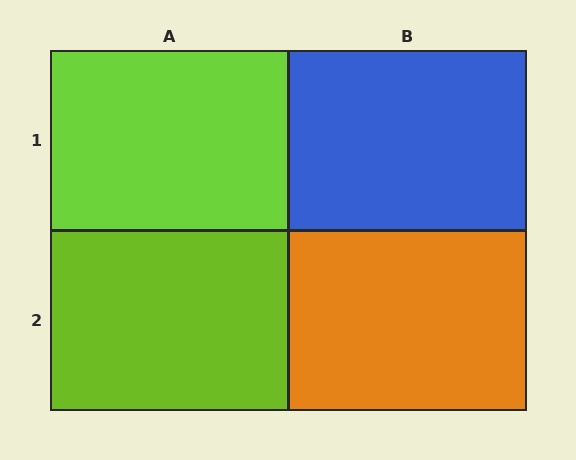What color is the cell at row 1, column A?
Lime.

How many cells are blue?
1 cell is blue.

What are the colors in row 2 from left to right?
Lime, orange.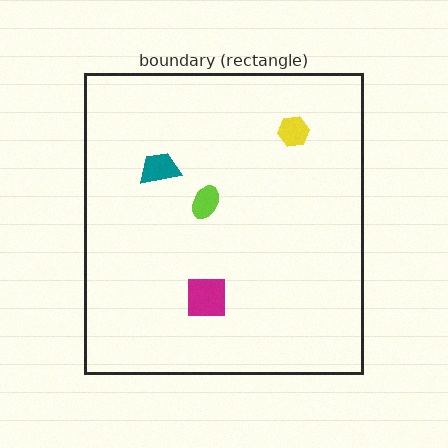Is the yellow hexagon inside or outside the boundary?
Inside.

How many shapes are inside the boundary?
4 inside, 0 outside.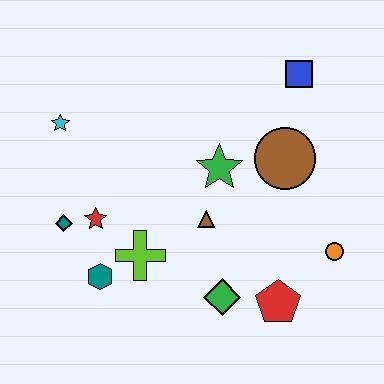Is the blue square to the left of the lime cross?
No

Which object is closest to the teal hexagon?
The lime cross is closest to the teal hexagon.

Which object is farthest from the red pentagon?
The cyan star is farthest from the red pentagon.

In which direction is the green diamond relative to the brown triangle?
The green diamond is below the brown triangle.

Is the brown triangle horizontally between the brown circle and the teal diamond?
Yes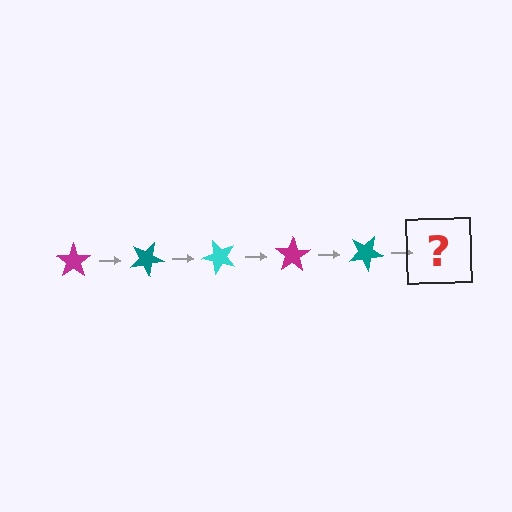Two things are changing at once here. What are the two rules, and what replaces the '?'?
The two rules are that it rotates 25 degrees each step and the color cycles through magenta, teal, and cyan. The '?' should be a cyan star, rotated 125 degrees from the start.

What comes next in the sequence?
The next element should be a cyan star, rotated 125 degrees from the start.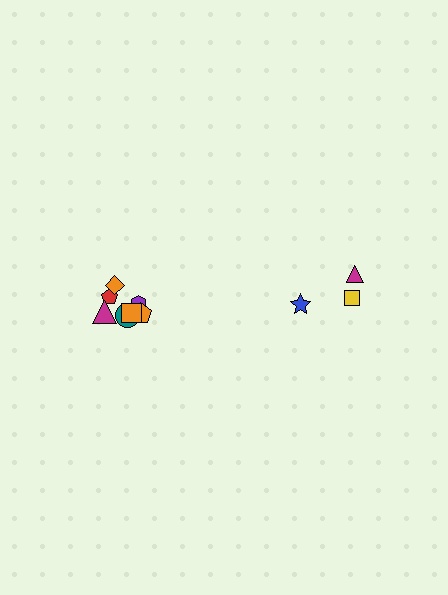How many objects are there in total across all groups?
There are 10 objects.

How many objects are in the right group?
There are 3 objects.